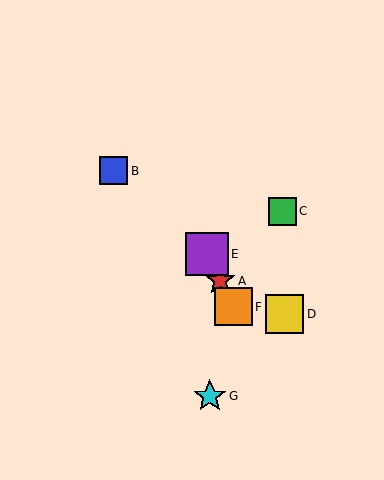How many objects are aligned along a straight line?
3 objects (A, E, F) are aligned along a straight line.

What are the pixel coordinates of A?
Object A is at (220, 281).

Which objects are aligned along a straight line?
Objects A, E, F are aligned along a straight line.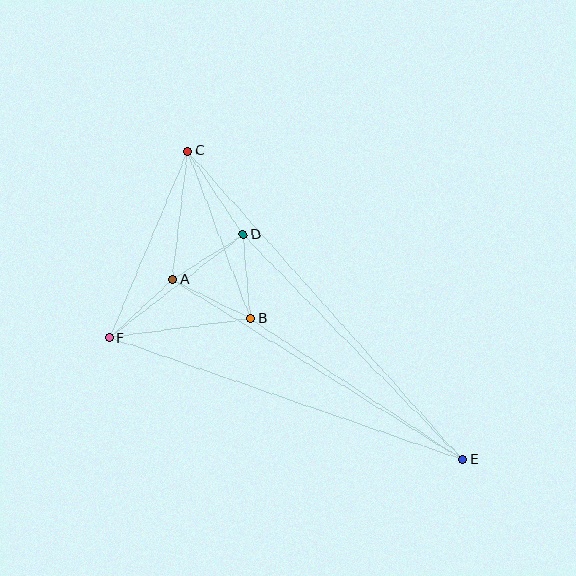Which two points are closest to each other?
Points A and D are closest to each other.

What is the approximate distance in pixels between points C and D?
The distance between C and D is approximately 100 pixels.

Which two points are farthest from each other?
Points C and E are farthest from each other.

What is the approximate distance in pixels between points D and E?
The distance between D and E is approximately 314 pixels.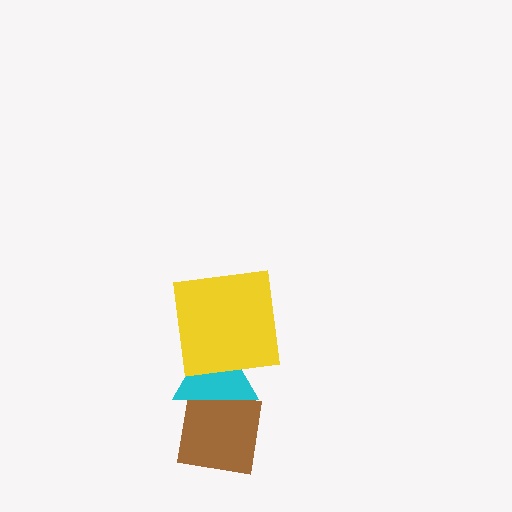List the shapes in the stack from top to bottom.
From top to bottom: the yellow square, the cyan triangle, the brown square.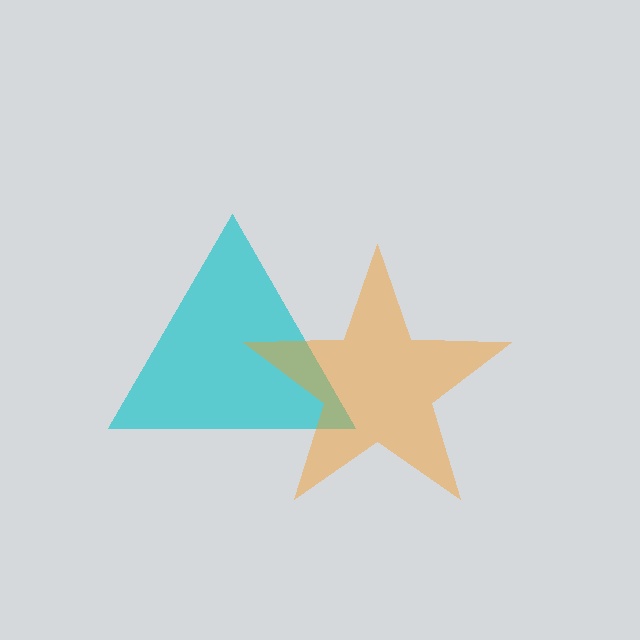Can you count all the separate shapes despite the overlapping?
Yes, there are 2 separate shapes.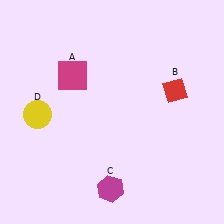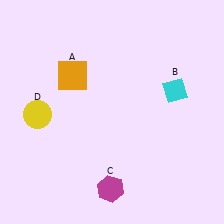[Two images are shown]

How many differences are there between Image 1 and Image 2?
There are 2 differences between the two images.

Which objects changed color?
A changed from magenta to orange. B changed from red to cyan.